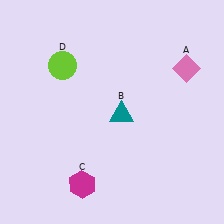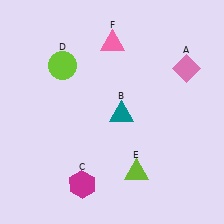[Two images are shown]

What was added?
A lime triangle (E), a pink triangle (F) were added in Image 2.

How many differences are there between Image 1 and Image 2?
There are 2 differences between the two images.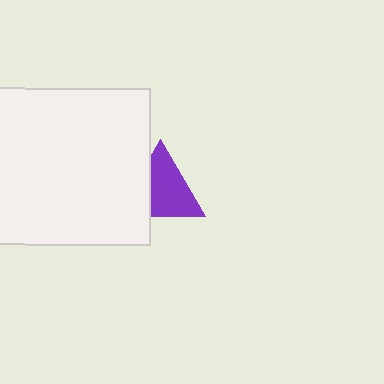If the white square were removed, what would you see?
You would see the complete purple triangle.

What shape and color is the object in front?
The object in front is a white square.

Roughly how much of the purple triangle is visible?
Most of it is visible (roughly 68%).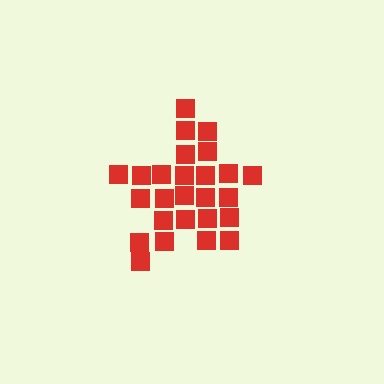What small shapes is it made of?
It is made of small squares.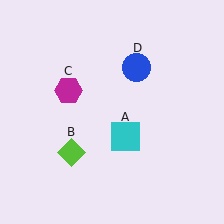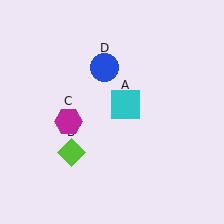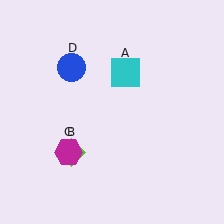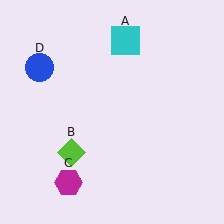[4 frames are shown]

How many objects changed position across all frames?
3 objects changed position: cyan square (object A), magenta hexagon (object C), blue circle (object D).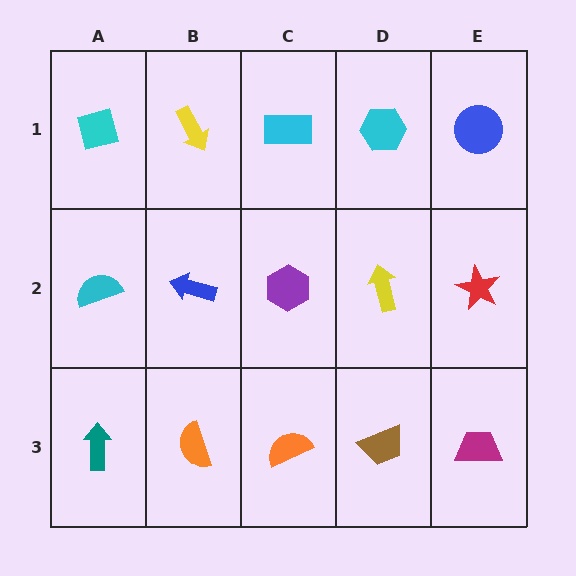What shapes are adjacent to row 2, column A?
A cyan square (row 1, column A), a teal arrow (row 3, column A), a blue arrow (row 2, column B).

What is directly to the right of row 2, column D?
A red star.